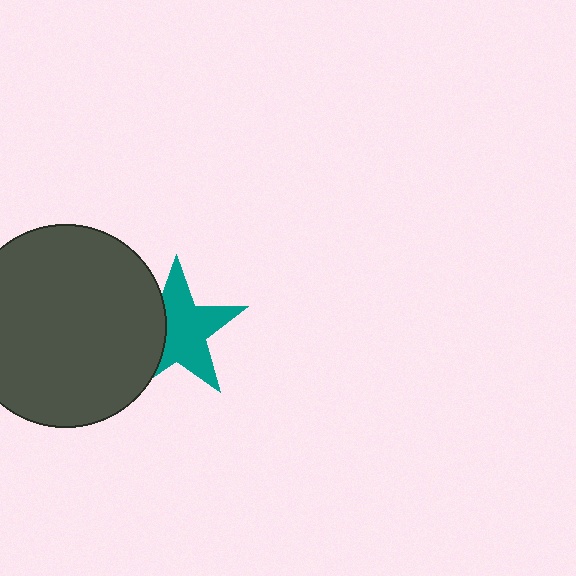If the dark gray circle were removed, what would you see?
You would see the complete teal star.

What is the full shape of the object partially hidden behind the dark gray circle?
The partially hidden object is a teal star.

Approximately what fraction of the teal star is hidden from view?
Roughly 33% of the teal star is hidden behind the dark gray circle.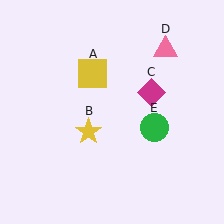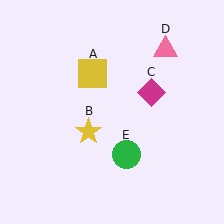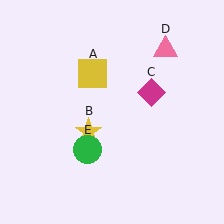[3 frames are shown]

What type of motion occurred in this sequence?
The green circle (object E) rotated clockwise around the center of the scene.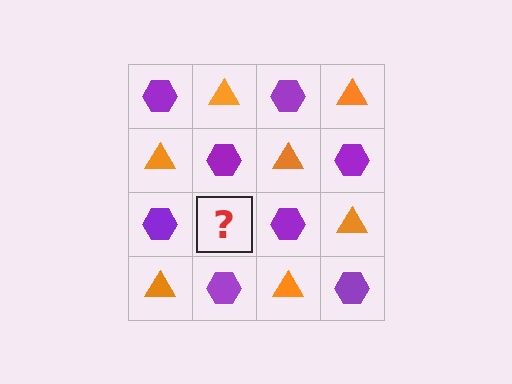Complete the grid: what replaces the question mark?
The question mark should be replaced with an orange triangle.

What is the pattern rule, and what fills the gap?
The rule is that it alternates purple hexagon and orange triangle in a checkerboard pattern. The gap should be filled with an orange triangle.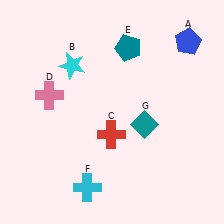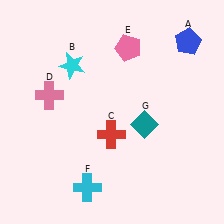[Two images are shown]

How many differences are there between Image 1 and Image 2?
There is 1 difference between the two images.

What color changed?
The pentagon (E) changed from teal in Image 1 to pink in Image 2.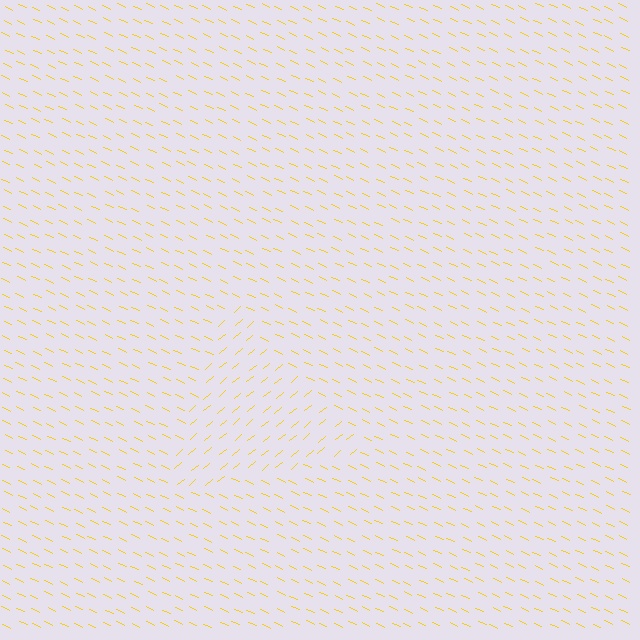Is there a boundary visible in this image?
Yes, there is a texture boundary formed by a change in line orientation.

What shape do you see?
I see a triangle.